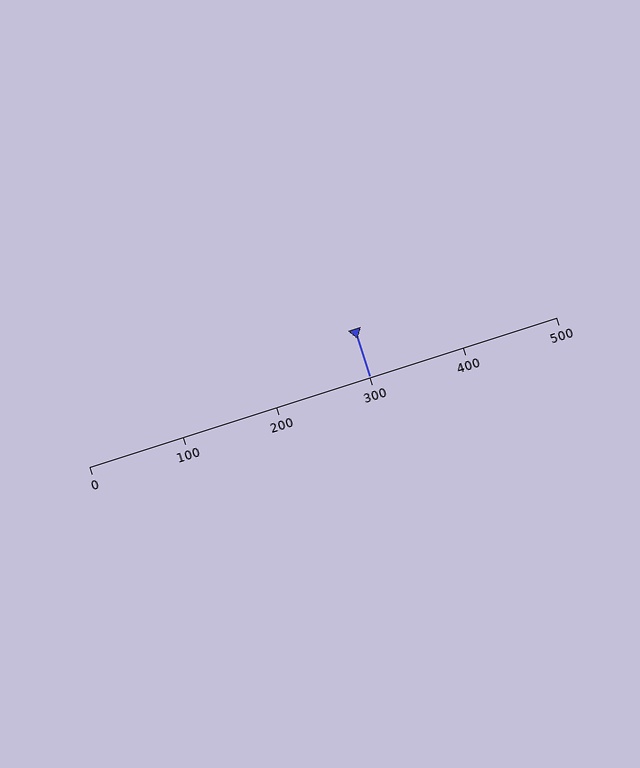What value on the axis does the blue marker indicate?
The marker indicates approximately 300.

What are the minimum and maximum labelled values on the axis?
The axis runs from 0 to 500.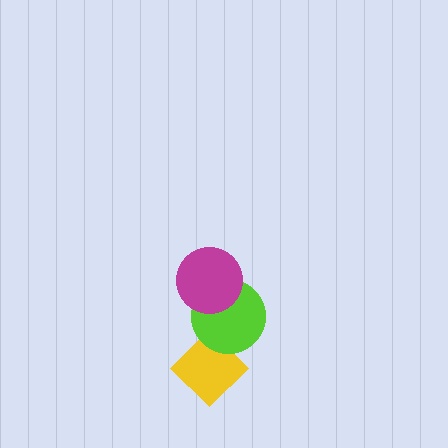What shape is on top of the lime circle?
The magenta circle is on top of the lime circle.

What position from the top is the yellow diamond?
The yellow diamond is 3rd from the top.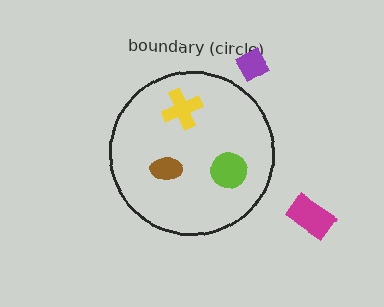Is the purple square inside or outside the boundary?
Outside.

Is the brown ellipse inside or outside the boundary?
Inside.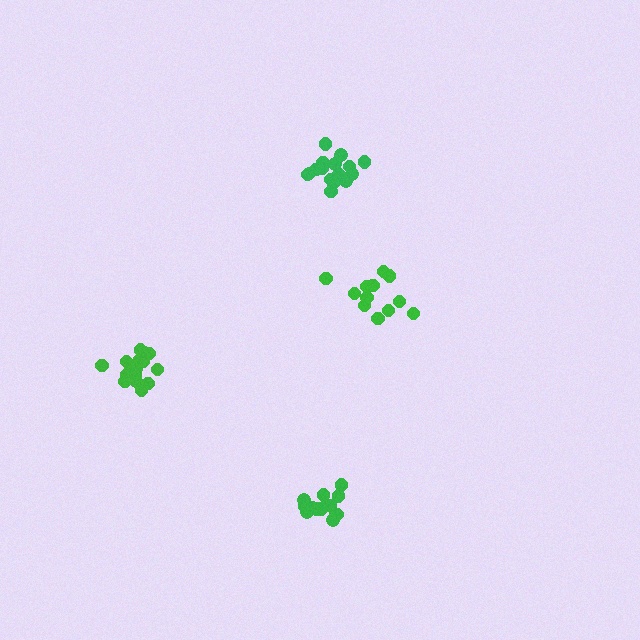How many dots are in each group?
Group 1: 14 dots, Group 2: 18 dots, Group 3: 12 dots, Group 4: 16 dots (60 total).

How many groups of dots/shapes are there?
There are 4 groups.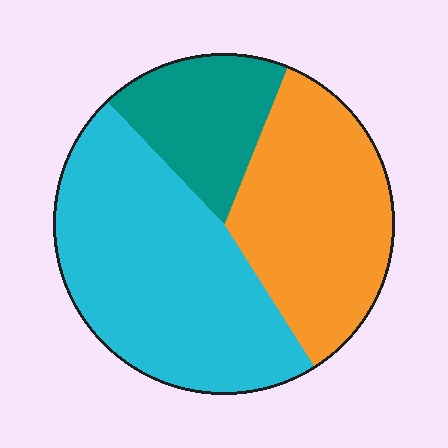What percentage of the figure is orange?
Orange covers roughly 35% of the figure.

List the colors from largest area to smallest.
From largest to smallest: cyan, orange, teal.